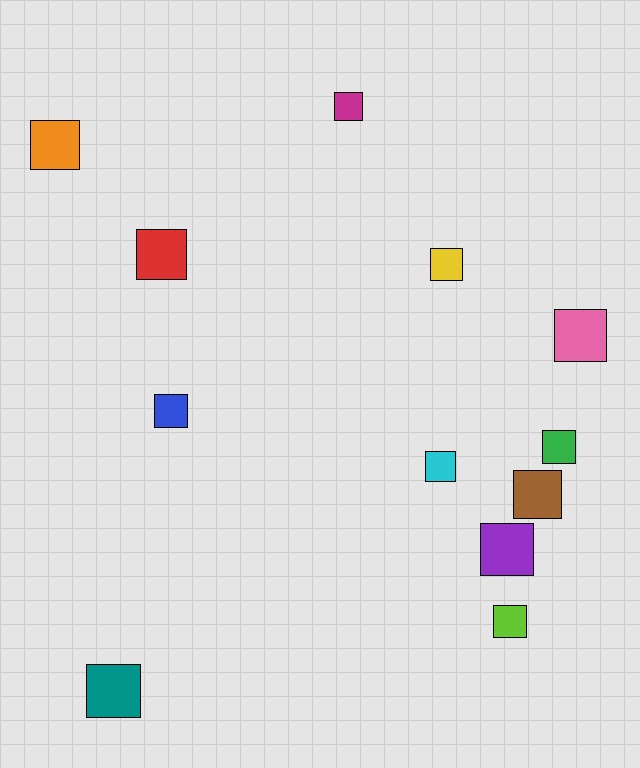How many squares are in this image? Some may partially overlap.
There are 12 squares.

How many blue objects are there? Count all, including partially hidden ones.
There is 1 blue object.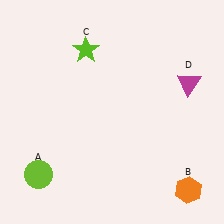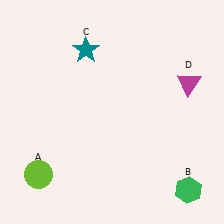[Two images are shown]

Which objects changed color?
B changed from orange to green. C changed from lime to teal.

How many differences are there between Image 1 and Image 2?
There are 2 differences between the two images.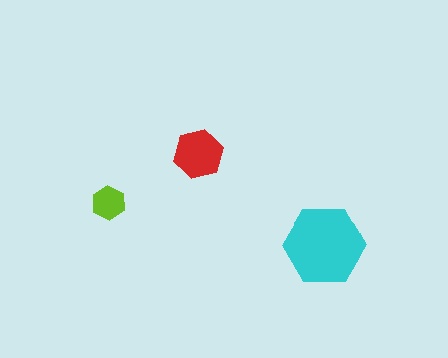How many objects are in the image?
There are 3 objects in the image.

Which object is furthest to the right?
The cyan hexagon is rightmost.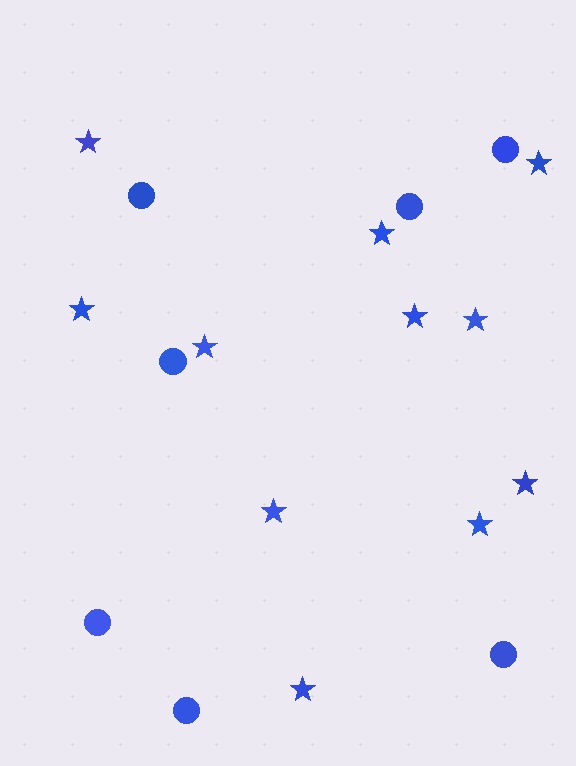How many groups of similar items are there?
There are 2 groups: one group of stars (11) and one group of circles (7).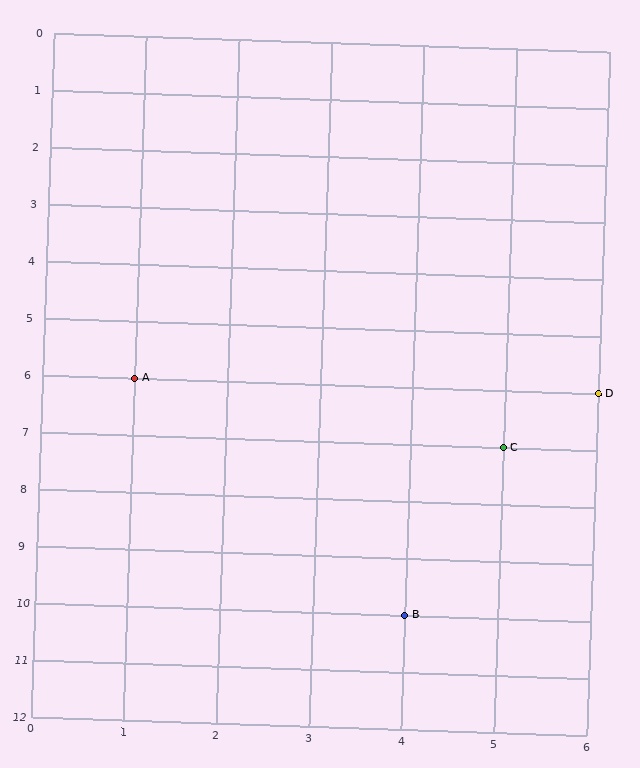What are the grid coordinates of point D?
Point D is at grid coordinates (6, 6).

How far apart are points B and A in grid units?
Points B and A are 3 columns and 4 rows apart (about 5.0 grid units diagonally).